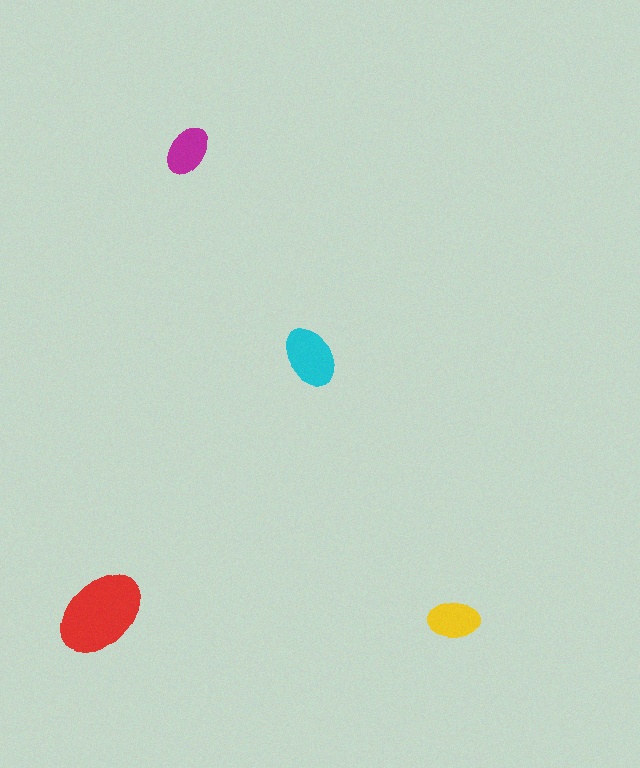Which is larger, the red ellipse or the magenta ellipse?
The red one.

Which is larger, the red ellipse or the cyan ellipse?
The red one.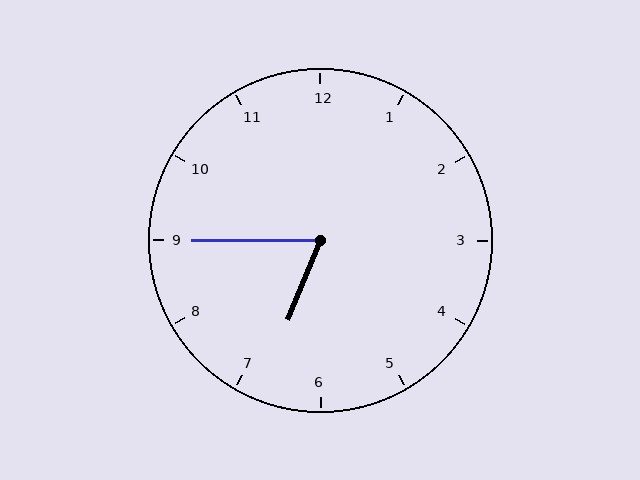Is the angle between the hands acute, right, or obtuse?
It is acute.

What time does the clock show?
6:45.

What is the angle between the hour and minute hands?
Approximately 68 degrees.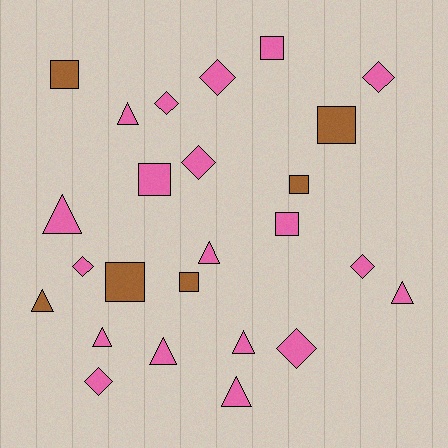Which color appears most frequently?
Pink, with 19 objects.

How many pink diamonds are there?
There are 8 pink diamonds.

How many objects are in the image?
There are 25 objects.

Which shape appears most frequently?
Triangle, with 9 objects.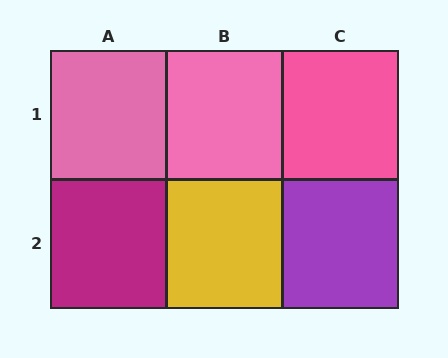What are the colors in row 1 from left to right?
Pink, pink, pink.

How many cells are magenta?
1 cell is magenta.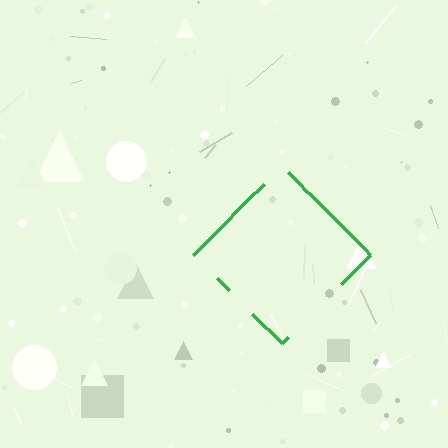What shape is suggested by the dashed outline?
The dashed outline suggests a diamond.